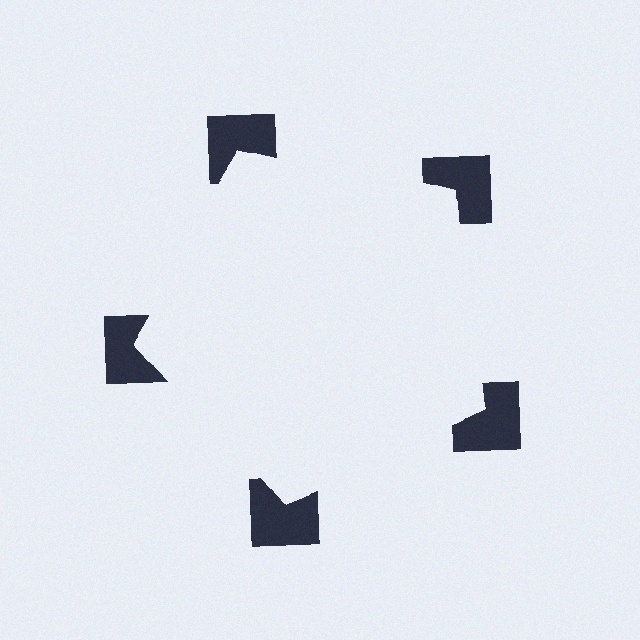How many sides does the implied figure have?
5 sides.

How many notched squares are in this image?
There are 5 — one at each vertex of the illusory pentagon.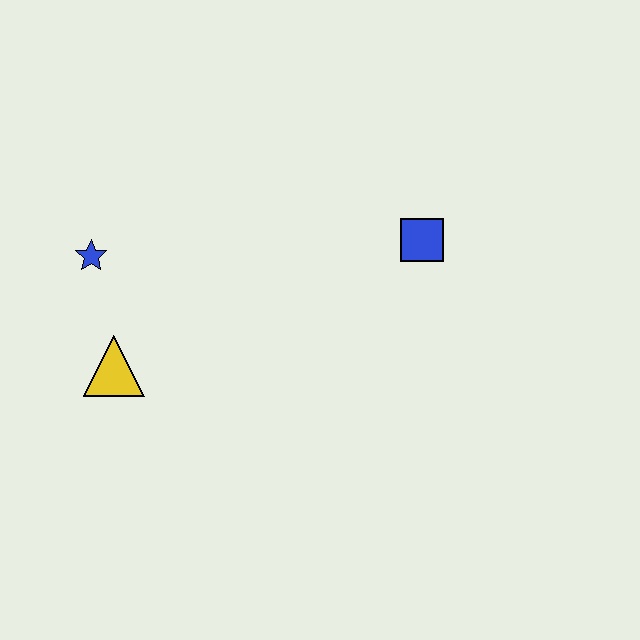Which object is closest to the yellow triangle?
The blue star is closest to the yellow triangle.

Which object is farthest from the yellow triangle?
The blue square is farthest from the yellow triangle.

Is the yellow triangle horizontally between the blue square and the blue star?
Yes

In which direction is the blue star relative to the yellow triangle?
The blue star is above the yellow triangle.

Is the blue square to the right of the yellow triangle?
Yes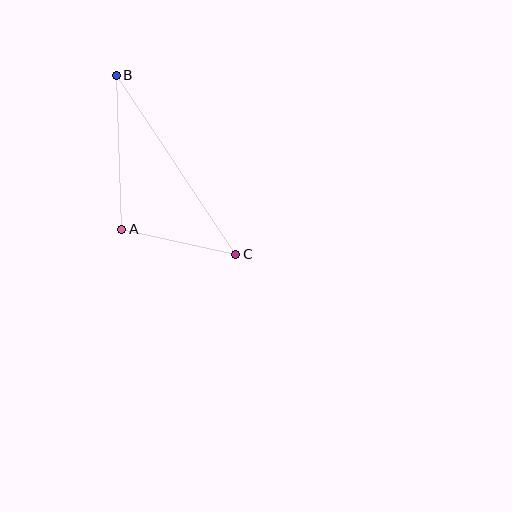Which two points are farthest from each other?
Points B and C are farthest from each other.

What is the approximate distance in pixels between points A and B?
The distance between A and B is approximately 154 pixels.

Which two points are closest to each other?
Points A and C are closest to each other.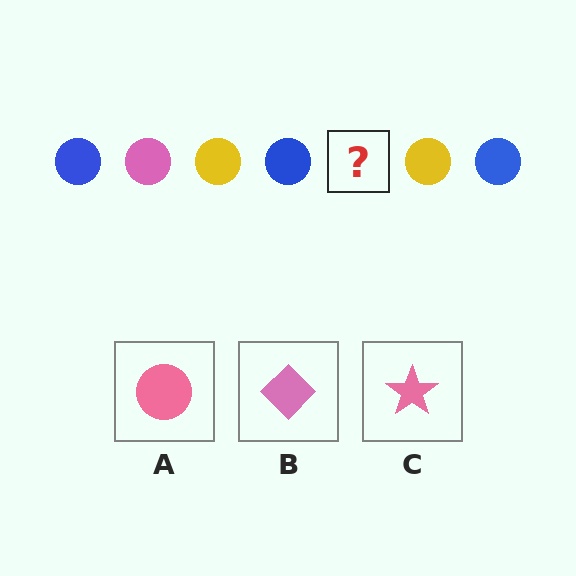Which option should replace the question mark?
Option A.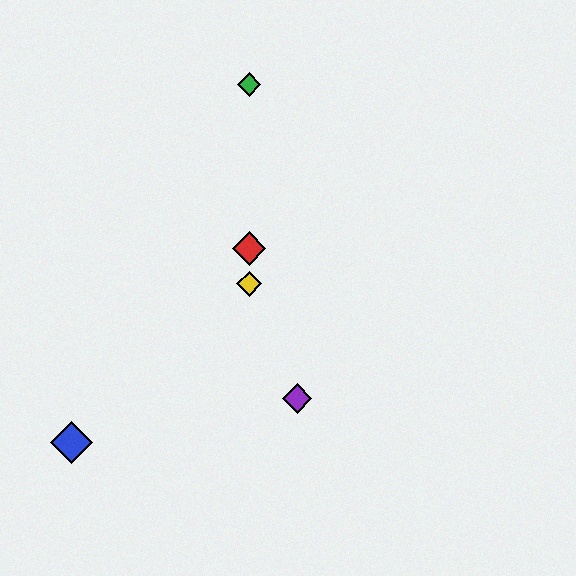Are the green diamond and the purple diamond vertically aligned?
No, the green diamond is at x≈249 and the purple diamond is at x≈297.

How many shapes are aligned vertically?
3 shapes (the red diamond, the green diamond, the yellow diamond) are aligned vertically.